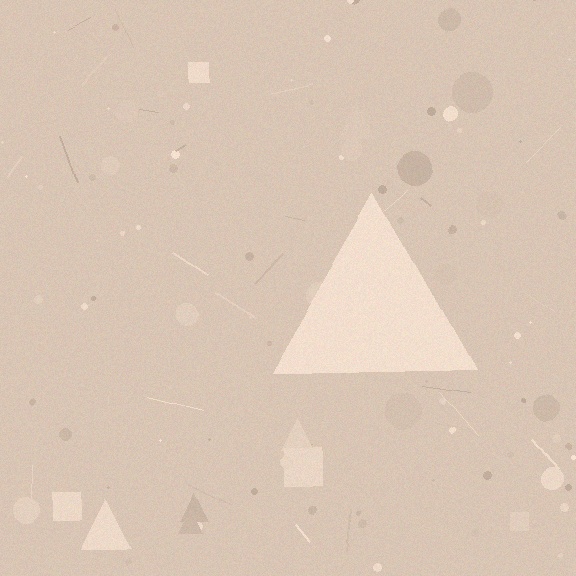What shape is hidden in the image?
A triangle is hidden in the image.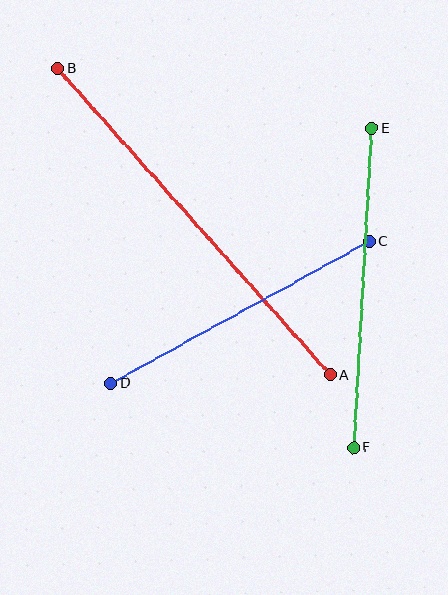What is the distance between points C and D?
The distance is approximately 295 pixels.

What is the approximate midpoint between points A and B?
The midpoint is at approximately (194, 222) pixels.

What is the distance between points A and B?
The distance is approximately 410 pixels.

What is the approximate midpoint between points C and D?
The midpoint is at approximately (240, 312) pixels.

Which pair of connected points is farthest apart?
Points A and B are farthest apart.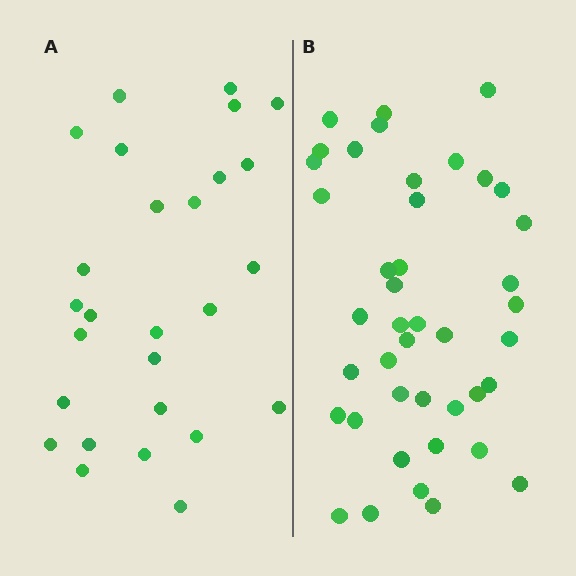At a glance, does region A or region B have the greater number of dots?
Region B (the right region) has more dots.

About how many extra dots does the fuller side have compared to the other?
Region B has approximately 15 more dots than region A.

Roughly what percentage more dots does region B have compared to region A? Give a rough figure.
About 55% more.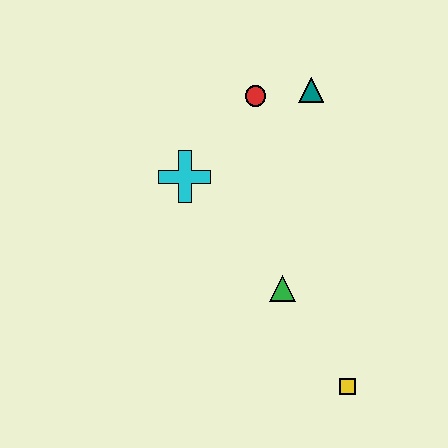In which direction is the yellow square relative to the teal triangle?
The yellow square is below the teal triangle.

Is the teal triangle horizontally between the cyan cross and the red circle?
No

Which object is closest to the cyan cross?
The red circle is closest to the cyan cross.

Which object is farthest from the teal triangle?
The yellow square is farthest from the teal triangle.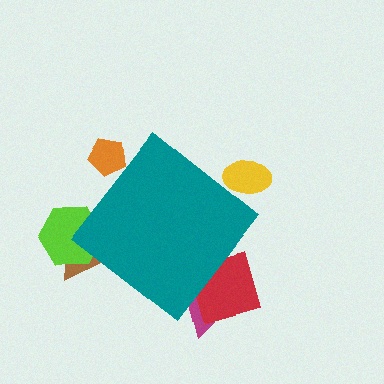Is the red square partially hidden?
Yes, the red square is partially hidden behind the teal diamond.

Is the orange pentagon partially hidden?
Yes, the orange pentagon is partially hidden behind the teal diamond.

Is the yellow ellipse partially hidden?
Yes, the yellow ellipse is partially hidden behind the teal diamond.